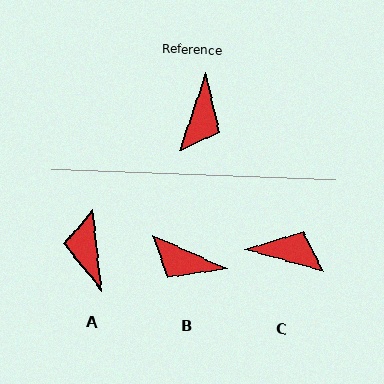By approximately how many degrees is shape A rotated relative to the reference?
Approximately 155 degrees clockwise.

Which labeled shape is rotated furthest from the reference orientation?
A, about 155 degrees away.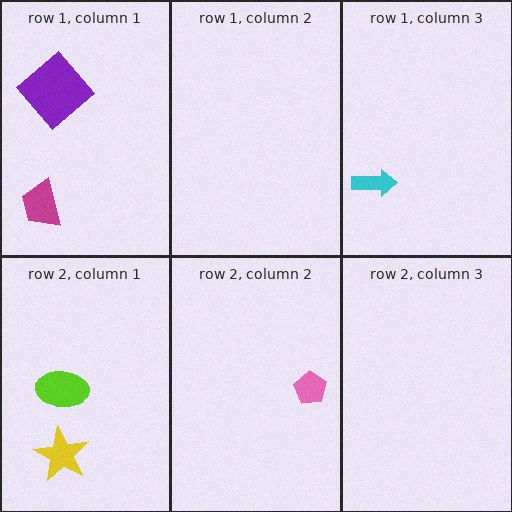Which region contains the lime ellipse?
The row 2, column 1 region.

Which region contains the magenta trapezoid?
The row 1, column 1 region.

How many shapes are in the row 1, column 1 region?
2.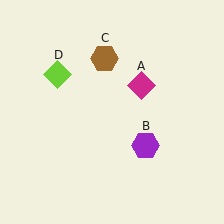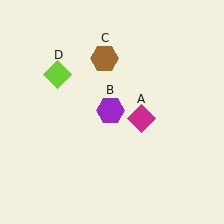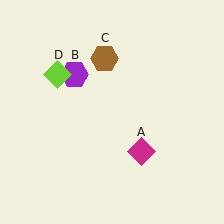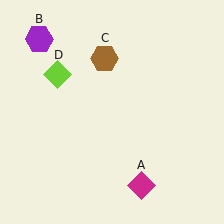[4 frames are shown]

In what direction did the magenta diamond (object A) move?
The magenta diamond (object A) moved down.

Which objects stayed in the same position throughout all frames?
Brown hexagon (object C) and lime diamond (object D) remained stationary.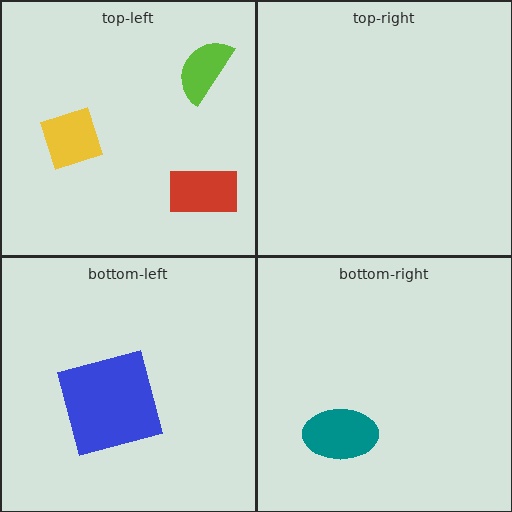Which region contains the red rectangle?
The top-left region.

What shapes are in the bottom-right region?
The teal ellipse.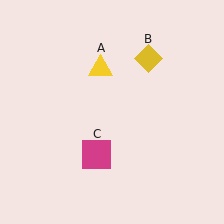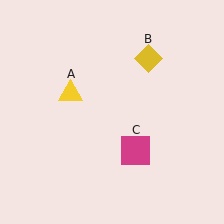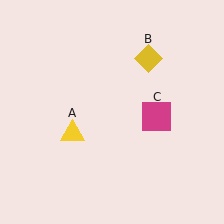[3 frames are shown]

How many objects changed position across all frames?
2 objects changed position: yellow triangle (object A), magenta square (object C).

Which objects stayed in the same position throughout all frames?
Yellow diamond (object B) remained stationary.